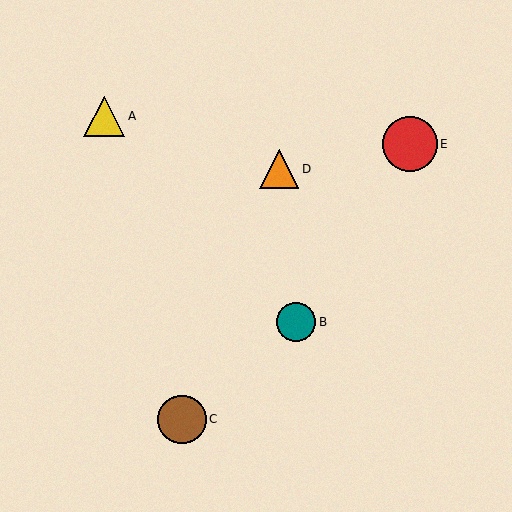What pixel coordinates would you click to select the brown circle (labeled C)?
Click at (182, 419) to select the brown circle C.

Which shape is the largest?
The red circle (labeled E) is the largest.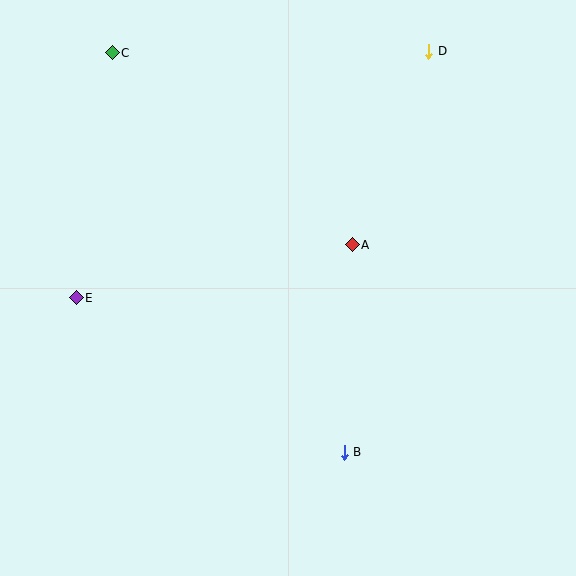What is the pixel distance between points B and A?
The distance between B and A is 208 pixels.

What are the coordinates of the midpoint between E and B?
The midpoint between E and B is at (210, 375).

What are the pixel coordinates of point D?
Point D is at (429, 51).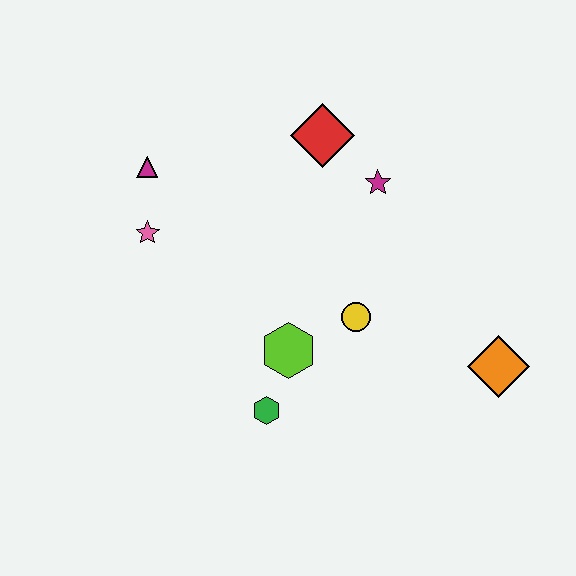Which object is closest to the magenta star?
The red diamond is closest to the magenta star.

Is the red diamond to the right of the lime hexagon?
Yes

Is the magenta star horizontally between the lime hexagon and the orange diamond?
Yes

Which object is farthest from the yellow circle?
The magenta triangle is farthest from the yellow circle.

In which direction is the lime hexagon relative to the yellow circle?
The lime hexagon is to the left of the yellow circle.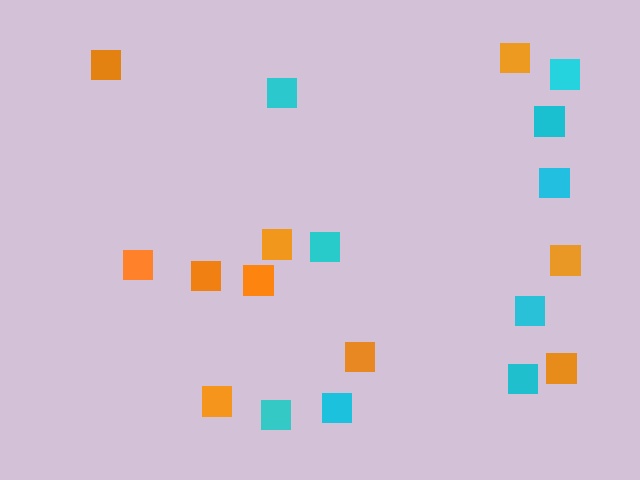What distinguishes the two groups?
There are 2 groups: one group of cyan squares (9) and one group of orange squares (10).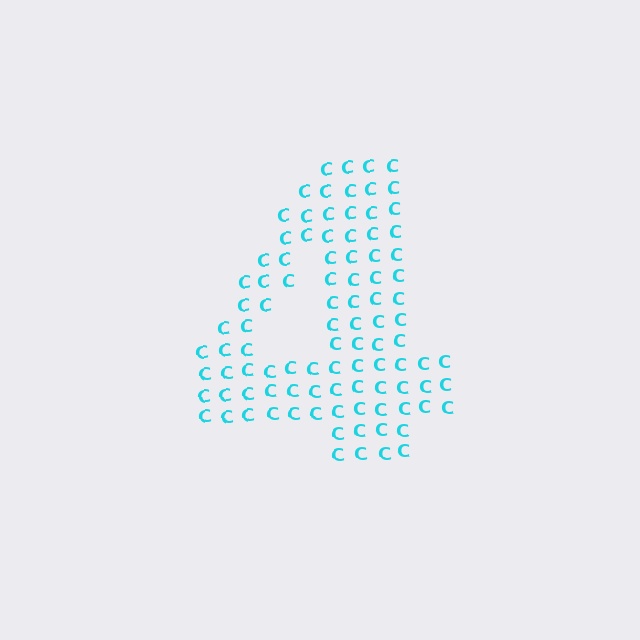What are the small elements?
The small elements are letter C's.